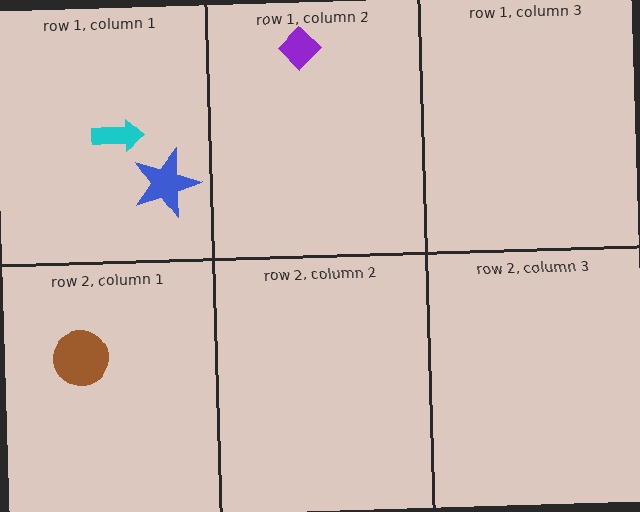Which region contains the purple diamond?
The row 1, column 2 region.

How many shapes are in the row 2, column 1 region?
1.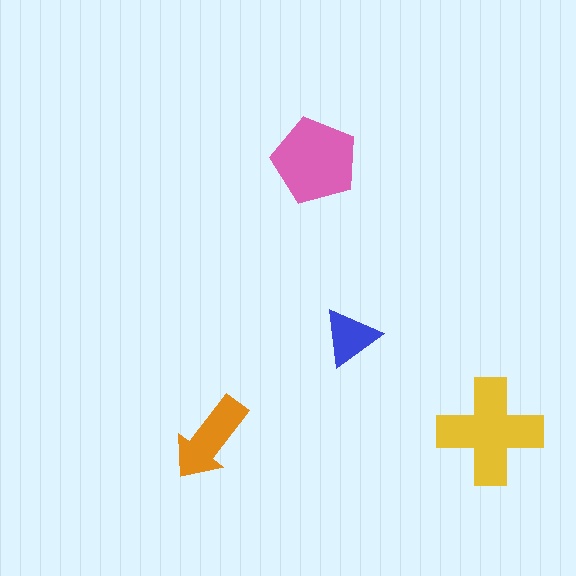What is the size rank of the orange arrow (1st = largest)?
3rd.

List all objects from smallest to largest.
The blue triangle, the orange arrow, the pink pentagon, the yellow cross.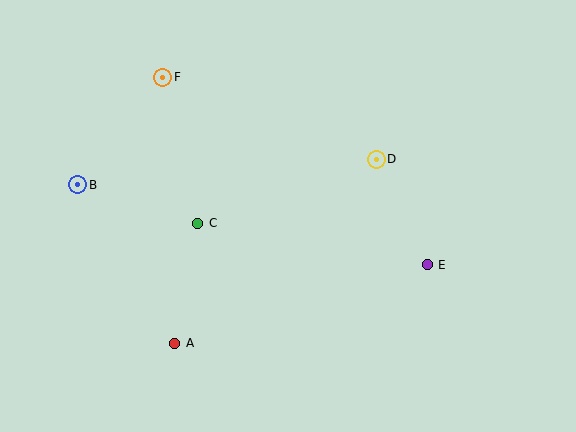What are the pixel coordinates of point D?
Point D is at (376, 159).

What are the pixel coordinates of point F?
Point F is at (163, 77).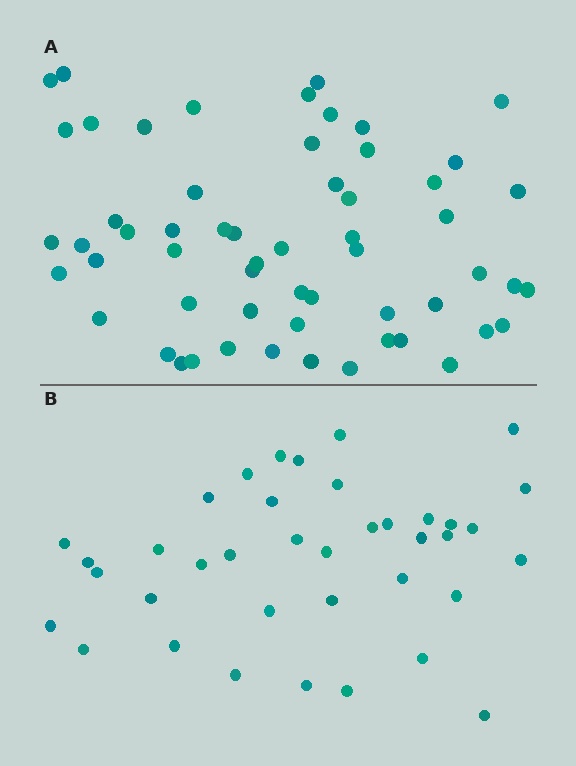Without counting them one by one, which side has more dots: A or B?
Region A (the top region) has more dots.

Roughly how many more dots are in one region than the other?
Region A has approximately 20 more dots than region B.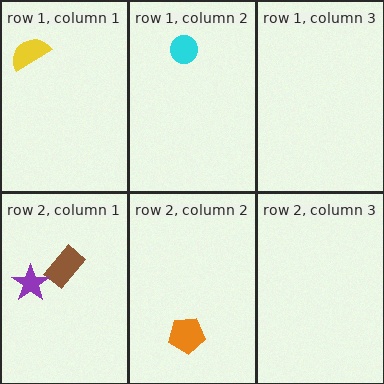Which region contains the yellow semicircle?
The row 1, column 1 region.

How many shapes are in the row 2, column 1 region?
2.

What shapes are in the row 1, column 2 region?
The cyan circle.